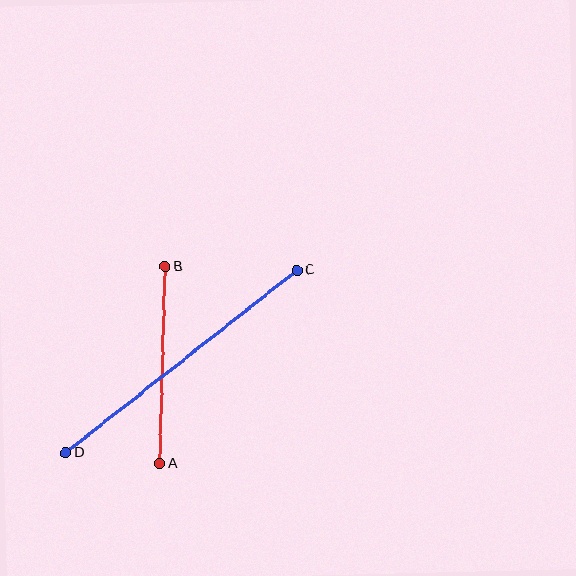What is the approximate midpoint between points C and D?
The midpoint is at approximately (181, 361) pixels.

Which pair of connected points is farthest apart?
Points C and D are farthest apart.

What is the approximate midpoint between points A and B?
The midpoint is at approximately (163, 365) pixels.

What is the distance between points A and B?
The distance is approximately 197 pixels.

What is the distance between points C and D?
The distance is approximately 294 pixels.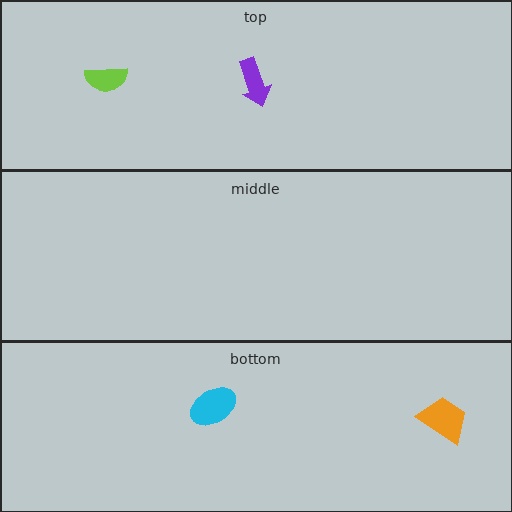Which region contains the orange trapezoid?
The bottom region.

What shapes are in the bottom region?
The cyan ellipse, the orange trapezoid.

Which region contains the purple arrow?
The top region.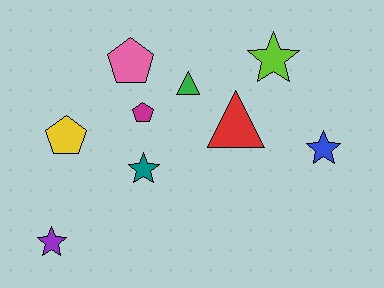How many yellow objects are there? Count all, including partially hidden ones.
There is 1 yellow object.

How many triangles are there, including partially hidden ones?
There are 2 triangles.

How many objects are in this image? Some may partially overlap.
There are 9 objects.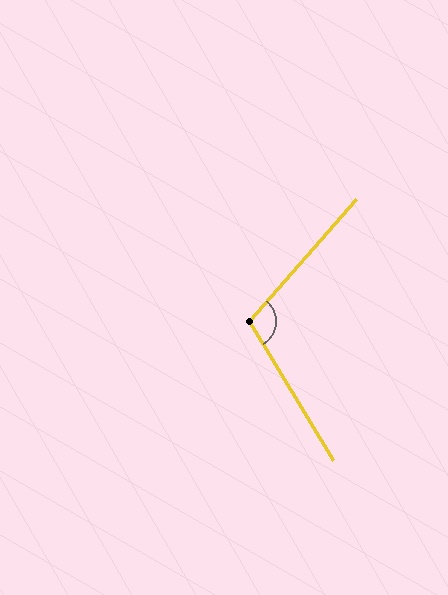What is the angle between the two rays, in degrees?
Approximately 108 degrees.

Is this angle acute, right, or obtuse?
It is obtuse.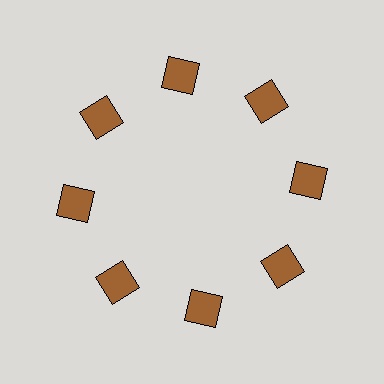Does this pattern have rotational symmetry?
Yes, this pattern has 8-fold rotational symmetry. It looks the same after rotating 45 degrees around the center.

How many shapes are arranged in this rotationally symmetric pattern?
There are 8 shapes, arranged in 8 groups of 1.